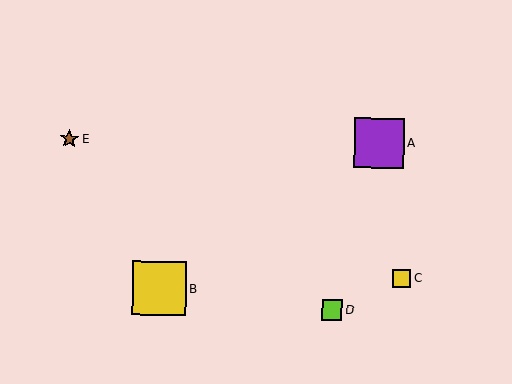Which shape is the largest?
The yellow square (labeled B) is the largest.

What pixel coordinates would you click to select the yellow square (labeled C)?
Click at (402, 278) to select the yellow square C.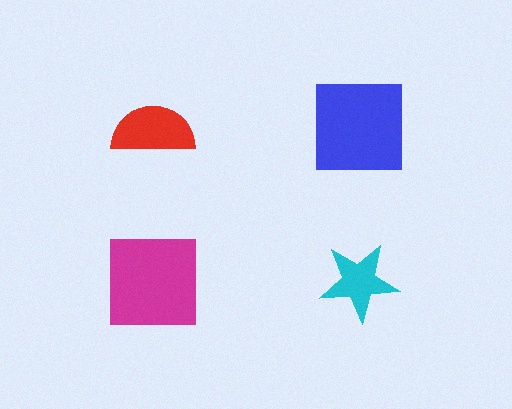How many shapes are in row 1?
2 shapes.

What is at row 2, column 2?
A cyan star.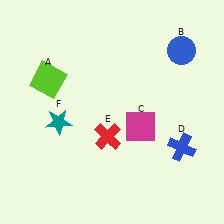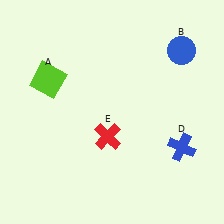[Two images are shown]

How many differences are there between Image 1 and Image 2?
There are 2 differences between the two images.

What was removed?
The magenta square (C), the teal star (F) were removed in Image 2.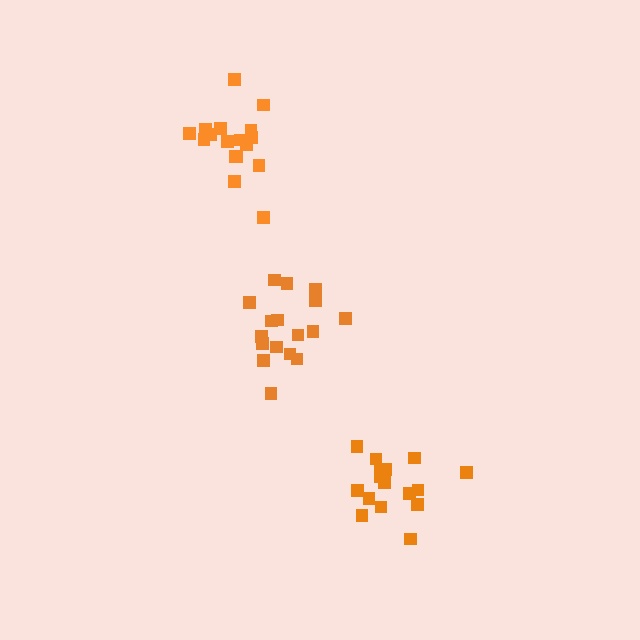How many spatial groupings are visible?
There are 3 spatial groupings.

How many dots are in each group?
Group 1: 17 dots, Group 2: 17 dots, Group 3: 17 dots (51 total).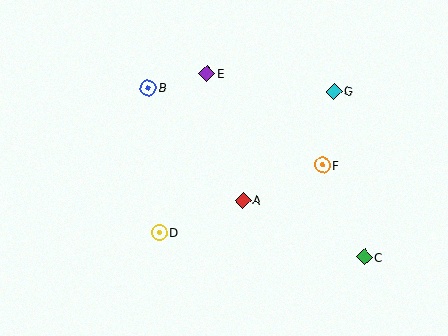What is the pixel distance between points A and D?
The distance between A and D is 89 pixels.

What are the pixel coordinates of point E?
Point E is at (207, 73).